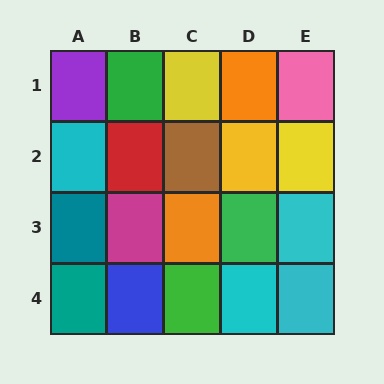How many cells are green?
3 cells are green.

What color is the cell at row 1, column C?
Yellow.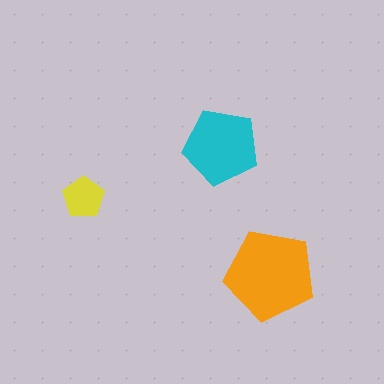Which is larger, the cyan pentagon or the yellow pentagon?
The cyan one.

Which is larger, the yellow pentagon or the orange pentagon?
The orange one.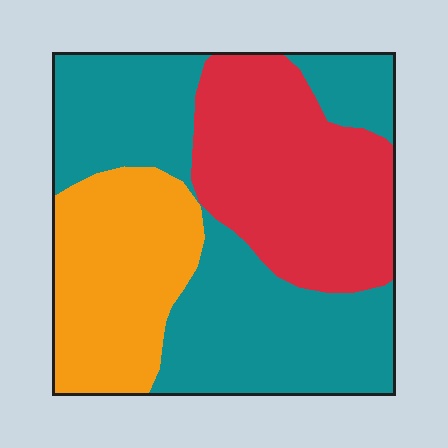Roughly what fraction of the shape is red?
Red takes up between a quarter and a half of the shape.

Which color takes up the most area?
Teal, at roughly 45%.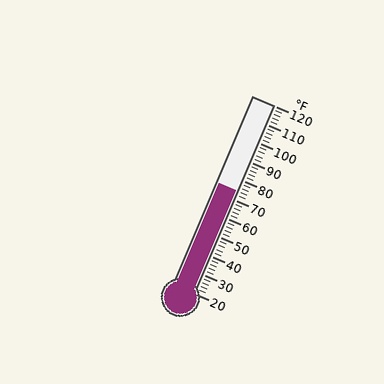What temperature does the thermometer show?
The thermometer shows approximately 74°F.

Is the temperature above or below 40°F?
The temperature is above 40°F.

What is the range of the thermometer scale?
The thermometer scale ranges from 20°F to 120°F.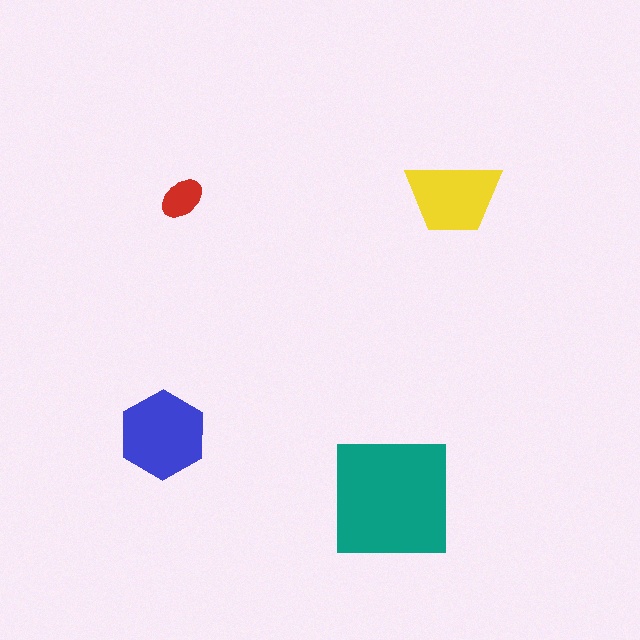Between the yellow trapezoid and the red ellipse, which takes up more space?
The yellow trapezoid.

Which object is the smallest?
The red ellipse.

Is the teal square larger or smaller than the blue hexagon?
Larger.